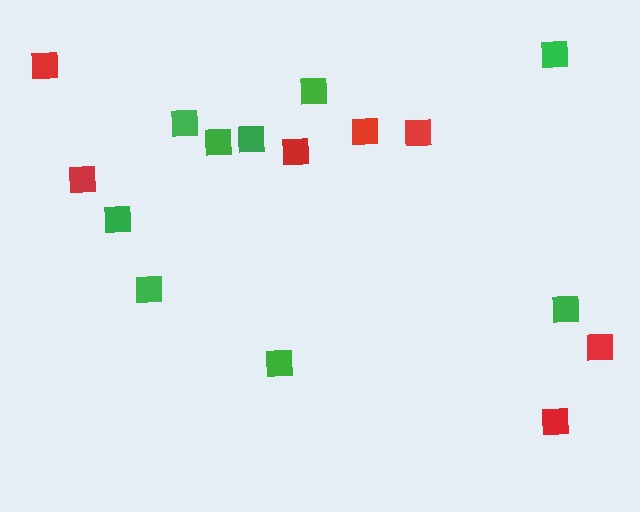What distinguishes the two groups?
There are 2 groups: one group of red squares (7) and one group of green squares (9).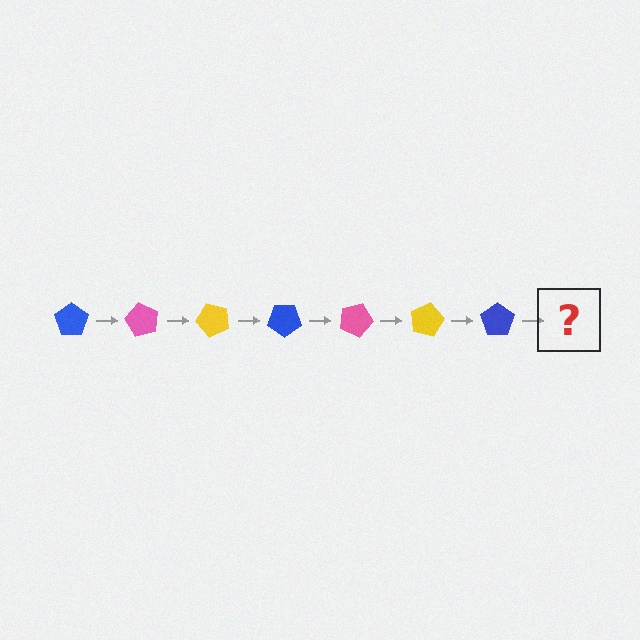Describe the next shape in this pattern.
It should be a pink pentagon, rotated 420 degrees from the start.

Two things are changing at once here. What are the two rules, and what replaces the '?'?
The two rules are that it rotates 60 degrees each step and the color cycles through blue, pink, and yellow. The '?' should be a pink pentagon, rotated 420 degrees from the start.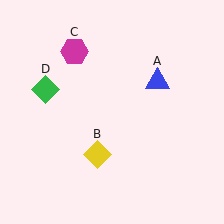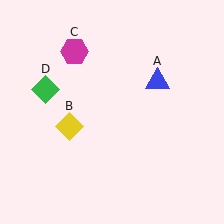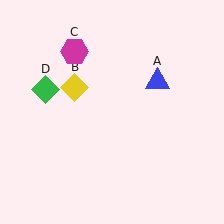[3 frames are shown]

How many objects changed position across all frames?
1 object changed position: yellow diamond (object B).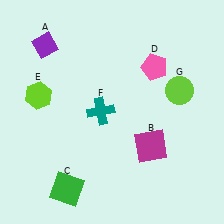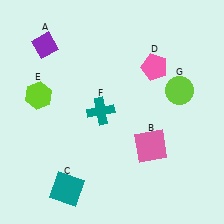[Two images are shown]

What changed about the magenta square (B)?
In Image 1, B is magenta. In Image 2, it changed to pink.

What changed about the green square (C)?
In Image 1, C is green. In Image 2, it changed to teal.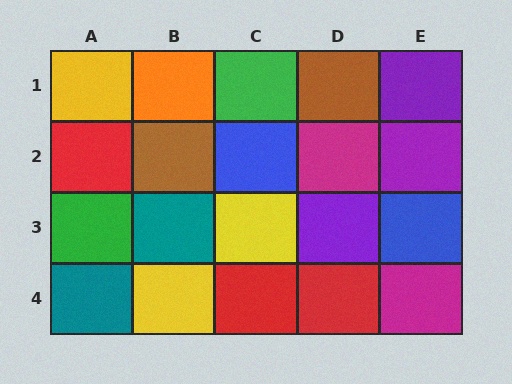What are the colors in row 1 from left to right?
Yellow, orange, green, brown, purple.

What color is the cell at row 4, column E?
Magenta.